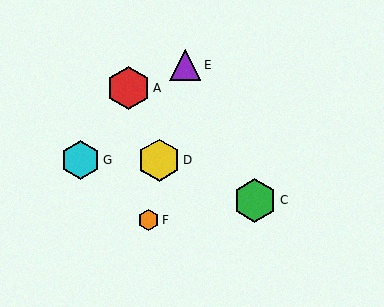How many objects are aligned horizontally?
3 objects (B, D, G) are aligned horizontally.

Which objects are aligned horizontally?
Objects B, D, G are aligned horizontally.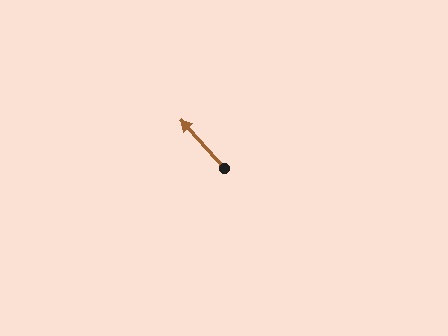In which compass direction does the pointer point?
Northwest.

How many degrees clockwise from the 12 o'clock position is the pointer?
Approximately 318 degrees.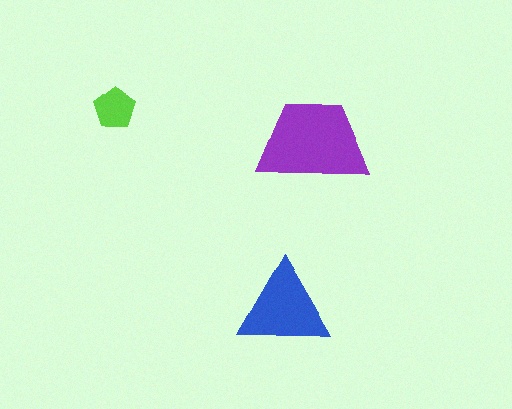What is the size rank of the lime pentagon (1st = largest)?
3rd.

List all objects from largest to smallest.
The purple trapezoid, the blue triangle, the lime pentagon.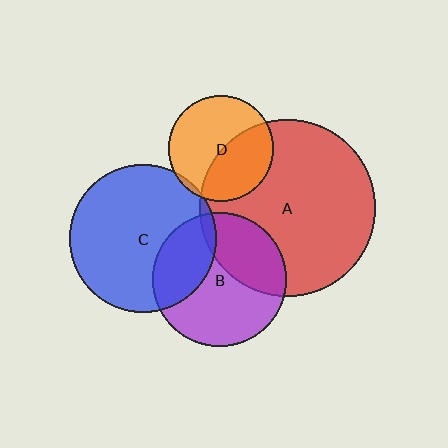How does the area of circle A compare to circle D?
Approximately 2.8 times.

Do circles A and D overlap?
Yes.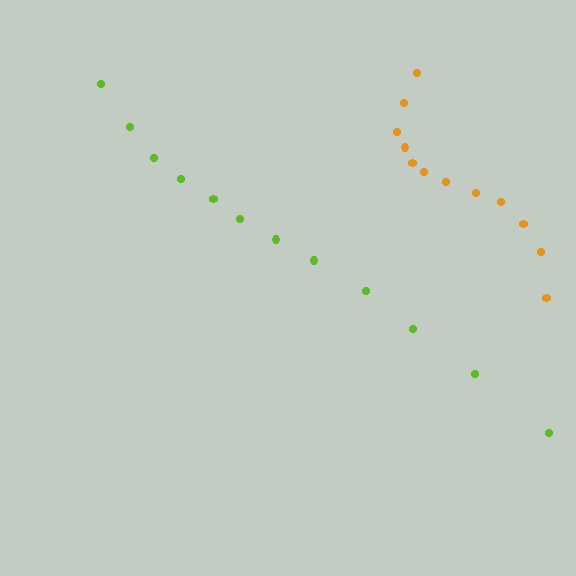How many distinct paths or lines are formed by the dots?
There are 2 distinct paths.